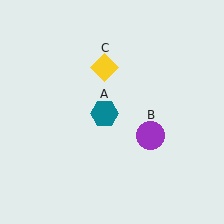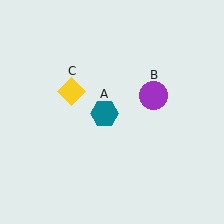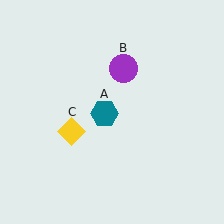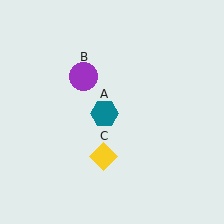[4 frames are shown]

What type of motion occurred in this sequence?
The purple circle (object B), yellow diamond (object C) rotated counterclockwise around the center of the scene.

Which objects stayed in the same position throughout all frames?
Teal hexagon (object A) remained stationary.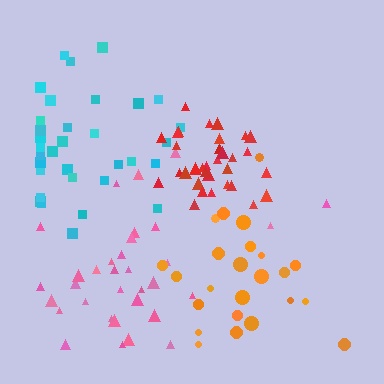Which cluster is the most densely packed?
Red.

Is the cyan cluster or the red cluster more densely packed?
Red.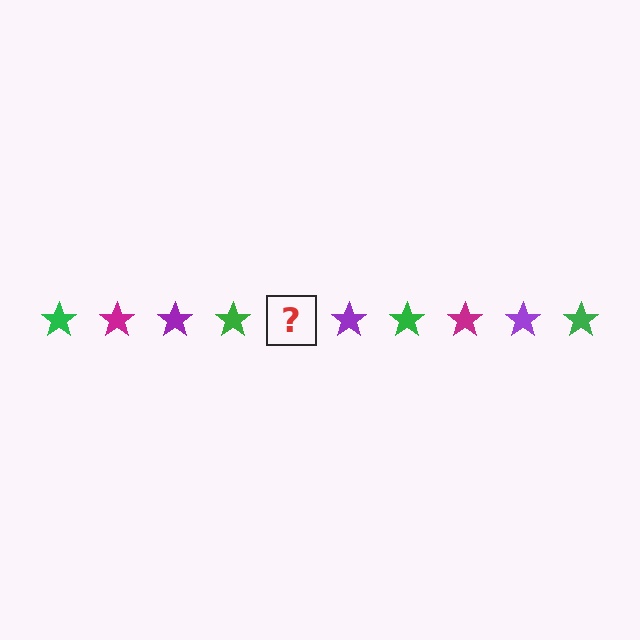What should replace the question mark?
The question mark should be replaced with a magenta star.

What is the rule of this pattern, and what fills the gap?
The rule is that the pattern cycles through green, magenta, purple stars. The gap should be filled with a magenta star.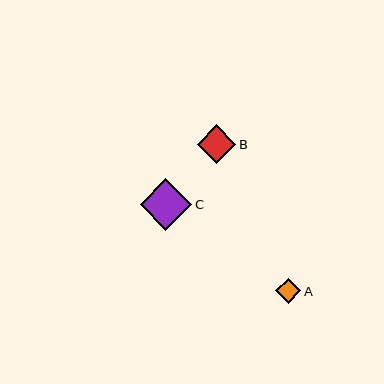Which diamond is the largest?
Diamond C is the largest with a size of approximately 52 pixels.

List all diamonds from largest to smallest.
From largest to smallest: C, B, A.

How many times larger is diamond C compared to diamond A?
Diamond C is approximately 2.1 times the size of diamond A.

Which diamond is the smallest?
Diamond A is the smallest with a size of approximately 25 pixels.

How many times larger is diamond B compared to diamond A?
Diamond B is approximately 1.5 times the size of diamond A.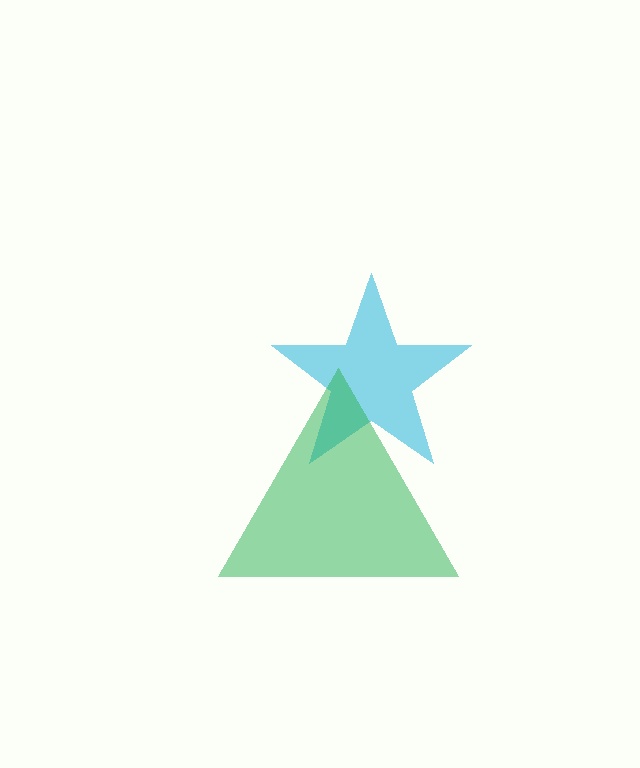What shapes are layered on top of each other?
The layered shapes are: a cyan star, a green triangle.